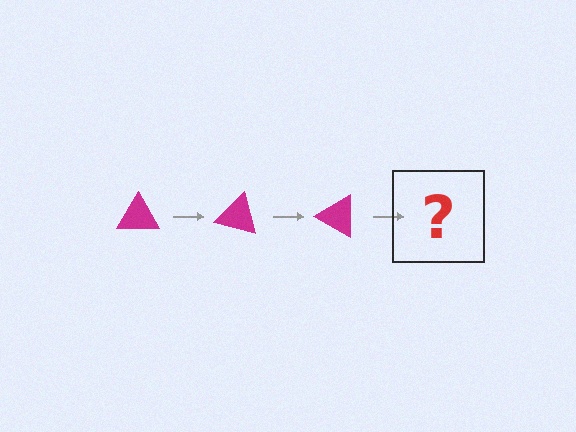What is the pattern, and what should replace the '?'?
The pattern is that the triangle rotates 15 degrees each step. The '?' should be a magenta triangle rotated 45 degrees.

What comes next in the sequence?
The next element should be a magenta triangle rotated 45 degrees.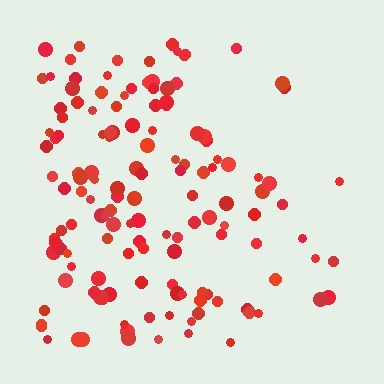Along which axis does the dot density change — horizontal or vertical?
Horizontal.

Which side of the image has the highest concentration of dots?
The left.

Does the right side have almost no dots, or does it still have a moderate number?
Still a moderate number, just noticeably fewer than the left.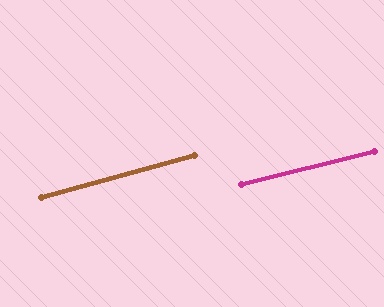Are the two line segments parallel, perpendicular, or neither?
Parallel — their directions differ by only 1.5°.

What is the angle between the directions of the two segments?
Approximately 1 degree.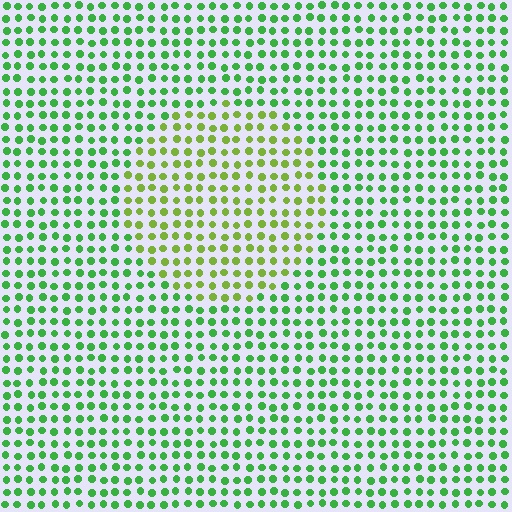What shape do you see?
I see a circle.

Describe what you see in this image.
The image is filled with small green elements in a uniform arrangement. A circle-shaped region is visible where the elements are tinted to a slightly different hue, forming a subtle color boundary.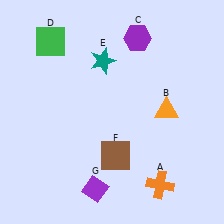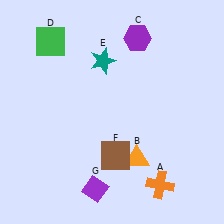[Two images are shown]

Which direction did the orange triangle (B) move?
The orange triangle (B) moved down.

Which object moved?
The orange triangle (B) moved down.